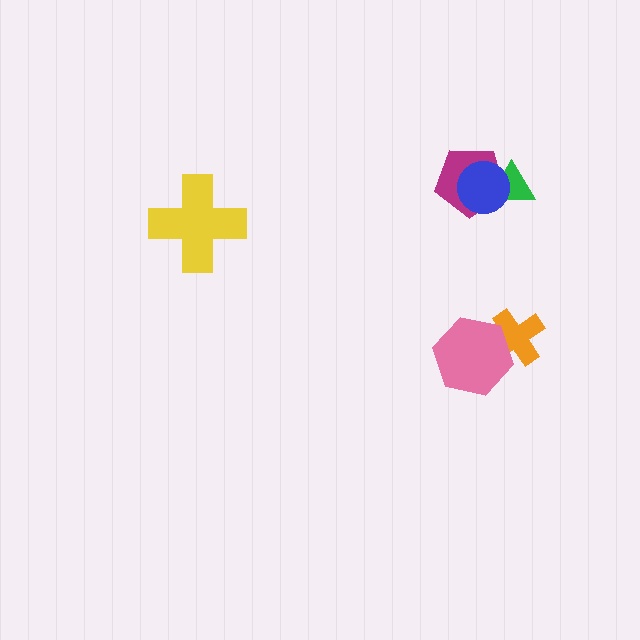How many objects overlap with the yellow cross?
0 objects overlap with the yellow cross.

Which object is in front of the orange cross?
The pink hexagon is in front of the orange cross.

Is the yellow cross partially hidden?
No, no other shape covers it.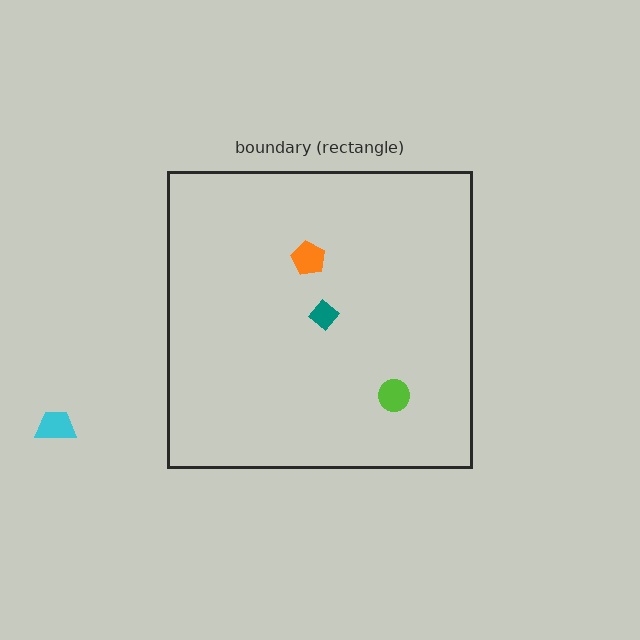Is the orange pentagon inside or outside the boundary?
Inside.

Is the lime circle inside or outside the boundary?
Inside.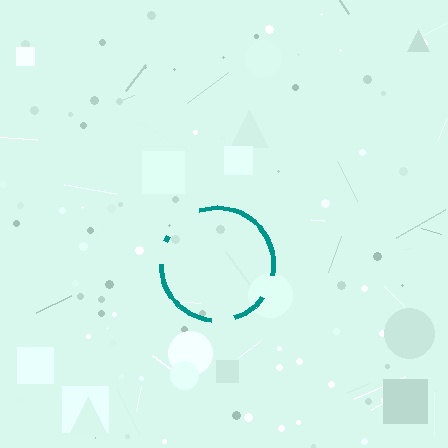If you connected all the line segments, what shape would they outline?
They would outline a circle.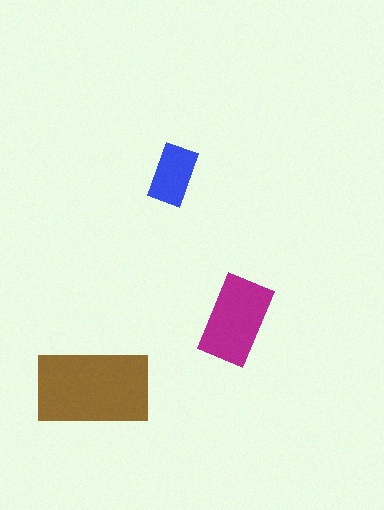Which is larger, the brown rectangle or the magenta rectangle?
The brown one.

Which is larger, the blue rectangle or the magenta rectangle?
The magenta one.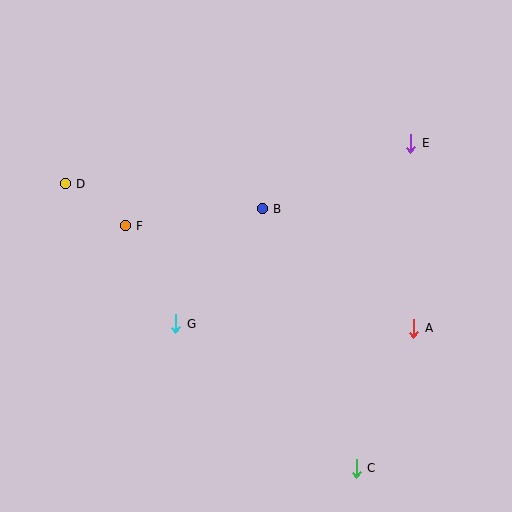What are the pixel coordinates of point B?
Point B is at (262, 209).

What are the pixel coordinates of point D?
Point D is at (65, 184).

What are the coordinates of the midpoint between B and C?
The midpoint between B and C is at (309, 339).